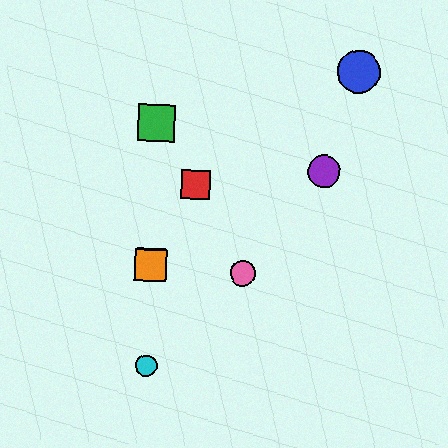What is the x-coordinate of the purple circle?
The purple circle is at x≈324.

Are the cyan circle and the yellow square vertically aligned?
Yes, both are at x≈146.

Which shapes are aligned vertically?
The green square, the yellow square, the orange square, the cyan circle are aligned vertically.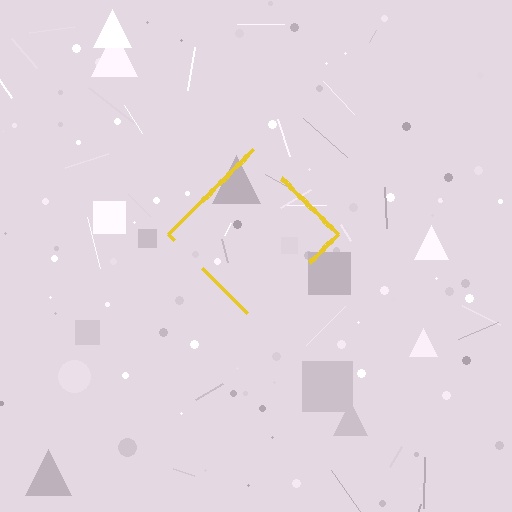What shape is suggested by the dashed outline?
The dashed outline suggests a diamond.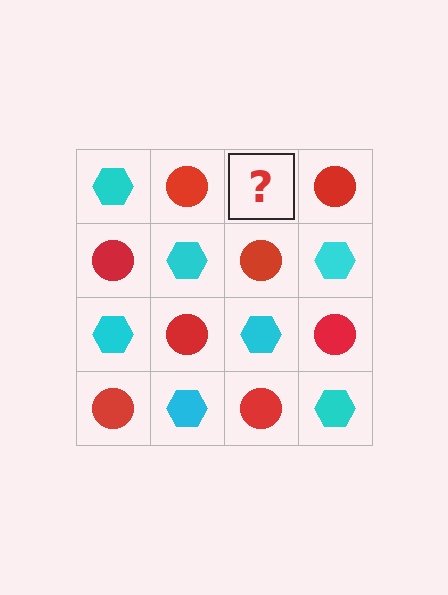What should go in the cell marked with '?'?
The missing cell should contain a cyan hexagon.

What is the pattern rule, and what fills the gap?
The rule is that it alternates cyan hexagon and red circle in a checkerboard pattern. The gap should be filled with a cyan hexagon.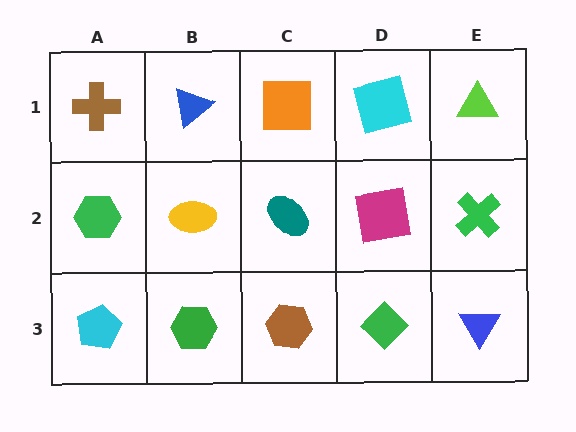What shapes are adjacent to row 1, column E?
A green cross (row 2, column E), a cyan square (row 1, column D).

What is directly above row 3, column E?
A green cross.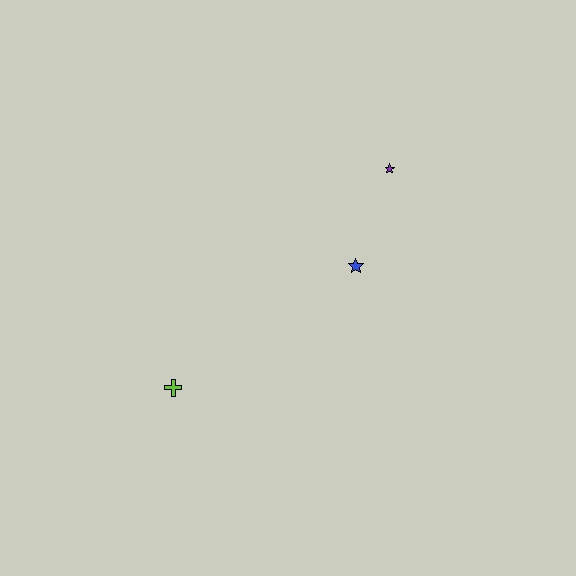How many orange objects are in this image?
There are no orange objects.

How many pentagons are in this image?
There are no pentagons.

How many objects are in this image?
There are 3 objects.